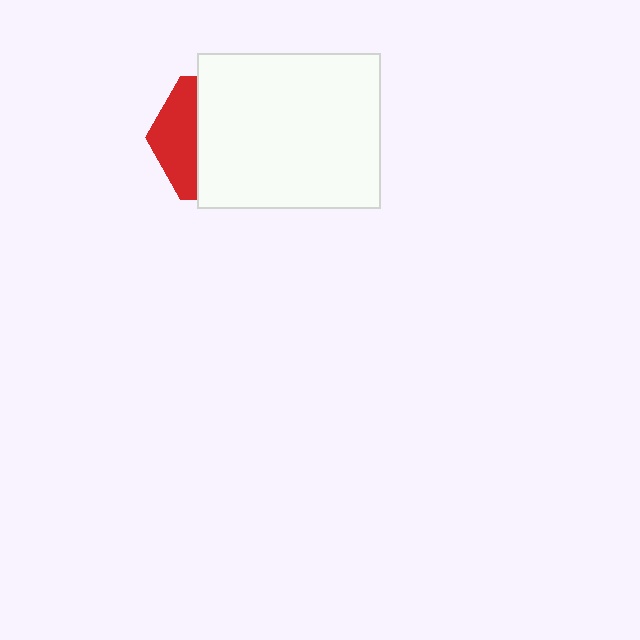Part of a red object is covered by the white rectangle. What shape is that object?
It is a hexagon.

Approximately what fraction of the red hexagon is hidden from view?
Roughly 68% of the red hexagon is hidden behind the white rectangle.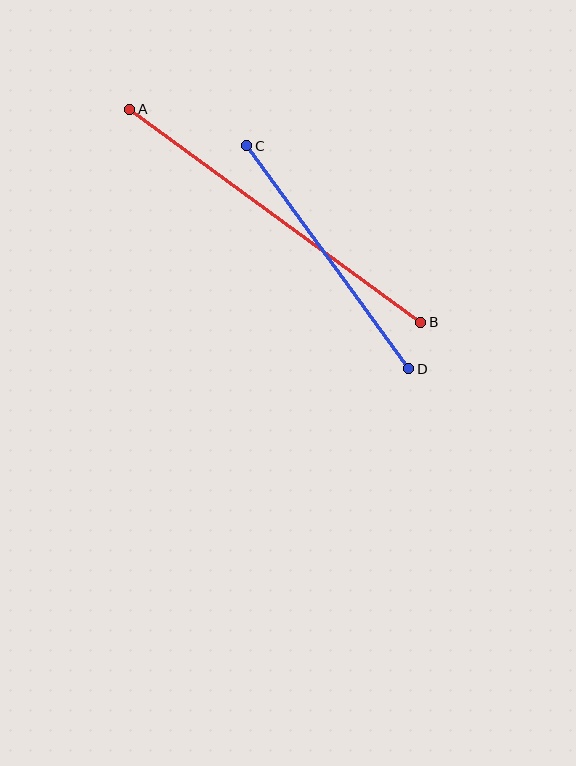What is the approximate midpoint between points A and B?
The midpoint is at approximately (275, 216) pixels.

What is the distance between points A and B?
The distance is approximately 361 pixels.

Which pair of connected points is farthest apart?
Points A and B are farthest apart.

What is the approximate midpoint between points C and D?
The midpoint is at approximately (328, 257) pixels.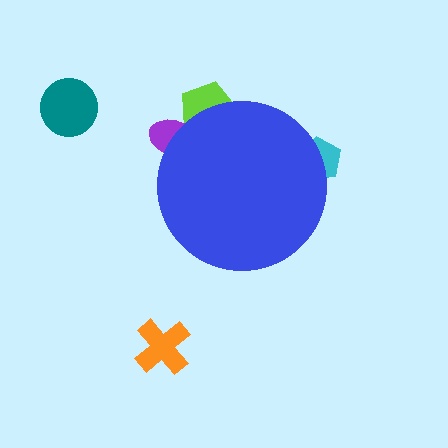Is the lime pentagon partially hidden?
Yes, the lime pentagon is partially hidden behind the blue circle.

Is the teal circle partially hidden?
No, the teal circle is fully visible.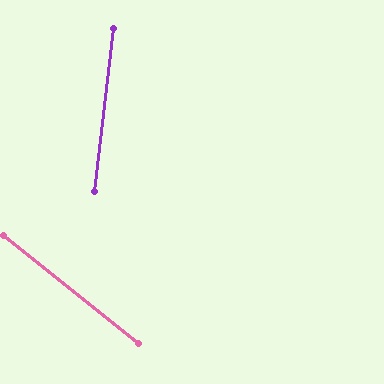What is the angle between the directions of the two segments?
Approximately 58 degrees.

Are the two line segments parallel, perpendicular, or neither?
Neither parallel nor perpendicular — they differ by about 58°.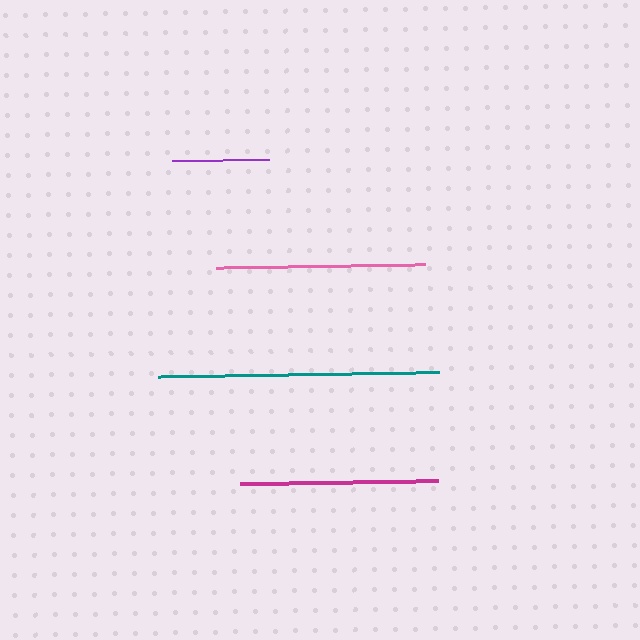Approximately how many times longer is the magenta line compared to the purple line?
The magenta line is approximately 2.0 times the length of the purple line.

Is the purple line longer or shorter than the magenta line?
The magenta line is longer than the purple line.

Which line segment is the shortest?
The purple line is the shortest at approximately 97 pixels.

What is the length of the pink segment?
The pink segment is approximately 209 pixels long.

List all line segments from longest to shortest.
From longest to shortest: teal, pink, magenta, purple.